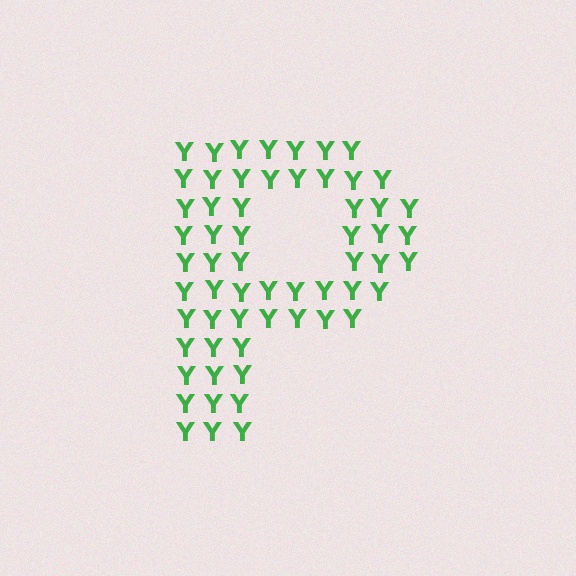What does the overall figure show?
The overall figure shows the letter P.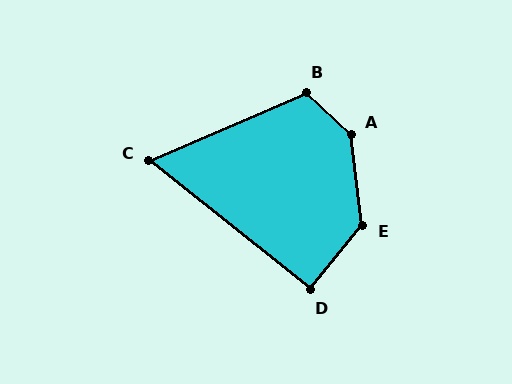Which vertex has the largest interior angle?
A, at approximately 140 degrees.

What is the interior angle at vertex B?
Approximately 114 degrees (obtuse).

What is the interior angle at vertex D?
Approximately 91 degrees (approximately right).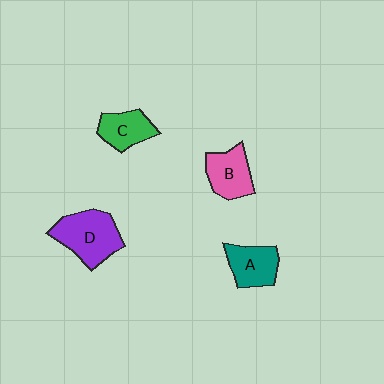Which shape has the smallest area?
Shape C (green).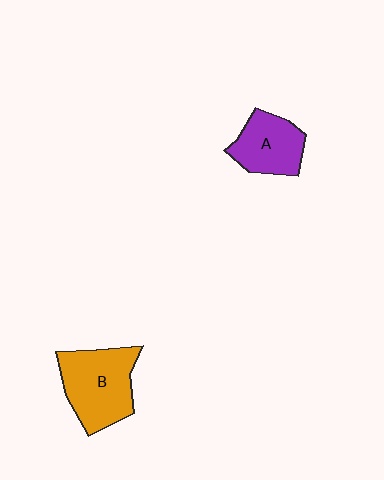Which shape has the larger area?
Shape B (orange).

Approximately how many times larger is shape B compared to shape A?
Approximately 1.4 times.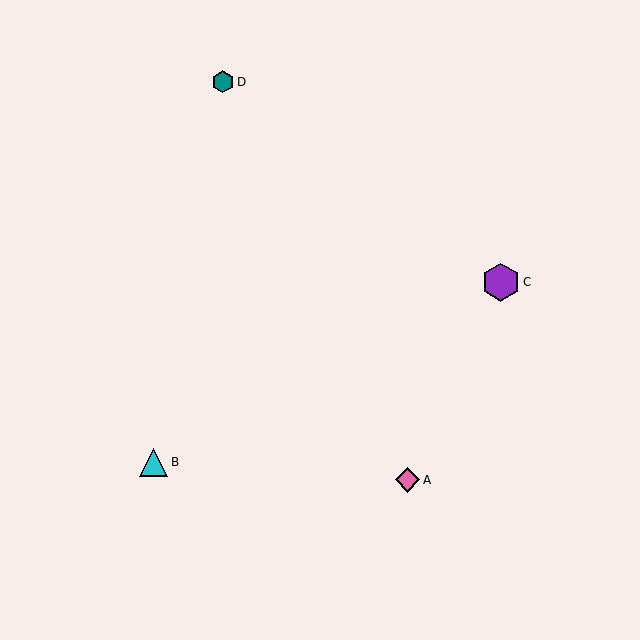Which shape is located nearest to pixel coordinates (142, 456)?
The cyan triangle (labeled B) at (154, 462) is nearest to that location.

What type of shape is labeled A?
Shape A is a pink diamond.